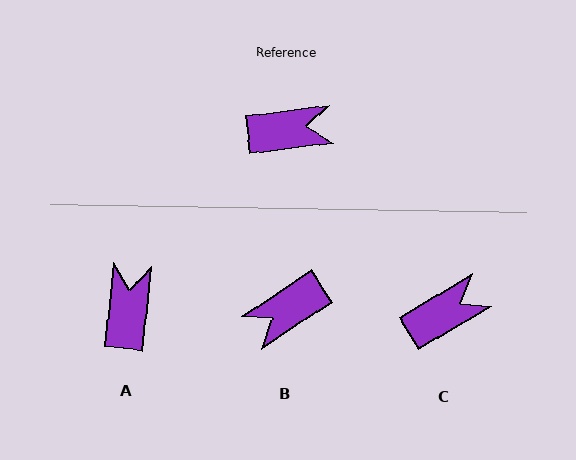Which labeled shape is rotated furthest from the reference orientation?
B, about 154 degrees away.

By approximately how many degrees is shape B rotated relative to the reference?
Approximately 154 degrees clockwise.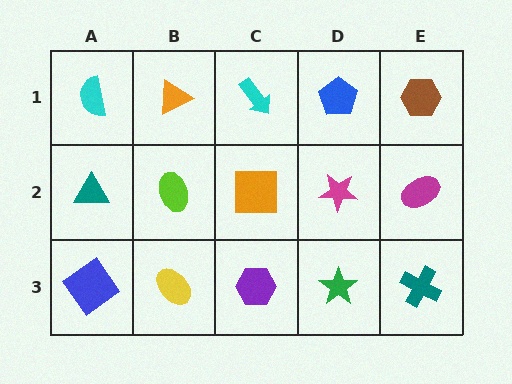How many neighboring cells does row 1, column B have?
3.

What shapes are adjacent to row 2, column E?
A brown hexagon (row 1, column E), a teal cross (row 3, column E), a magenta star (row 2, column D).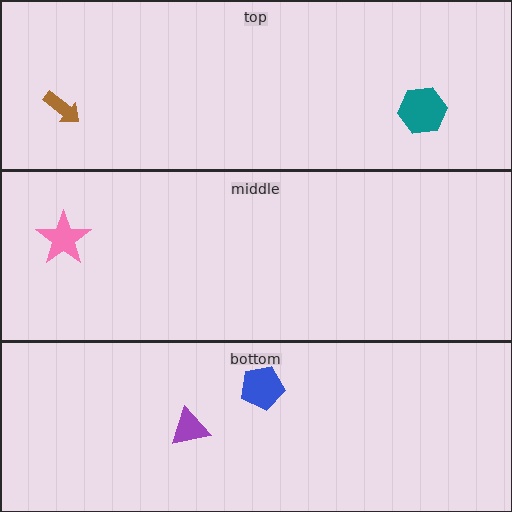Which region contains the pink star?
The middle region.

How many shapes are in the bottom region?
2.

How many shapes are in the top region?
2.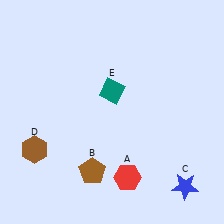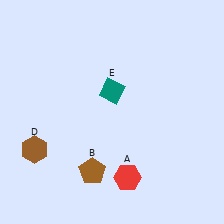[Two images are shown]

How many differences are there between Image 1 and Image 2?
There is 1 difference between the two images.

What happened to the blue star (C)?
The blue star (C) was removed in Image 2. It was in the bottom-right area of Image 1.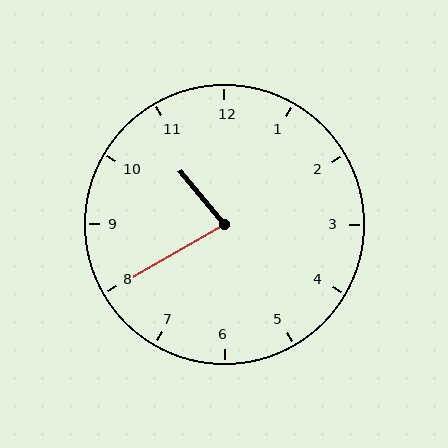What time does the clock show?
10:40.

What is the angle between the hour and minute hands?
Approximately 80 degrees.